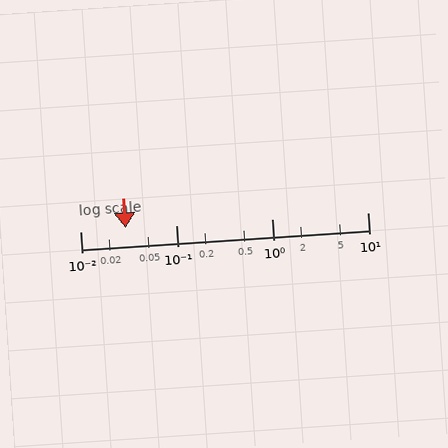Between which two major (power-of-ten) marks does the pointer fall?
The pointer is between 0.01 and 0.1.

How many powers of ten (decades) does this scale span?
The scale spans 3 decades, from 0.01 to 10.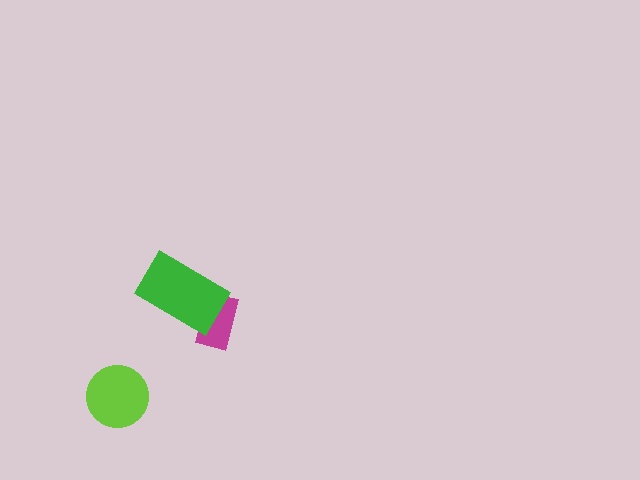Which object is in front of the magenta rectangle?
The green rectangle is in front of the magenta rectangle.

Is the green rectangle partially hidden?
No, no other shape covers it.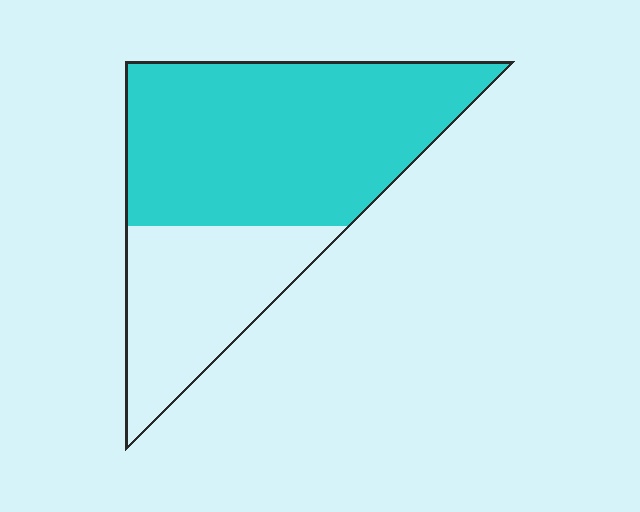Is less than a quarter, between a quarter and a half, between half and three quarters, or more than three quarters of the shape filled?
Between half and three quarters.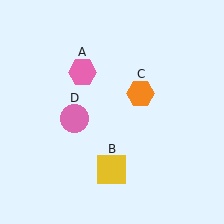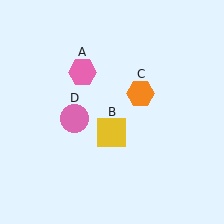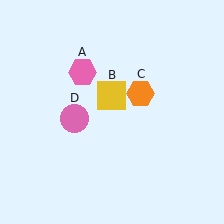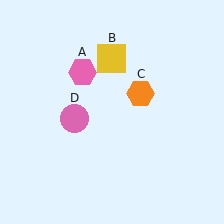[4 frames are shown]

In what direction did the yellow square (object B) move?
The yellow square (object B) moved up.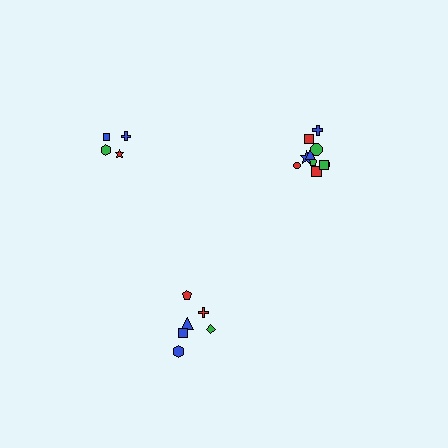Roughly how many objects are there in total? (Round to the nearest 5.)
Roughly 20 objects in total.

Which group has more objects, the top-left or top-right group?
The top-right group.